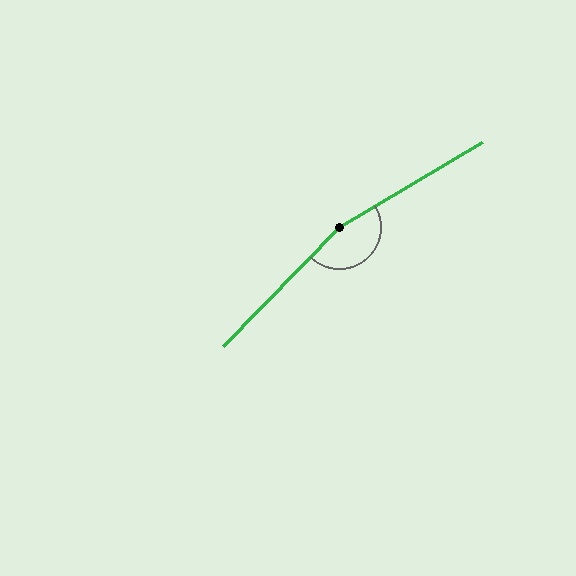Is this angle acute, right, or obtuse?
It is obtuse.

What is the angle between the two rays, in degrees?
Approximately 165 degrees.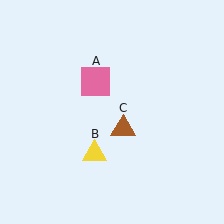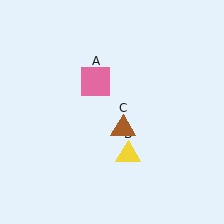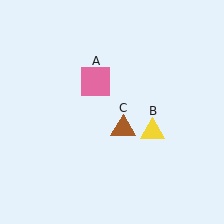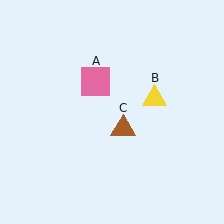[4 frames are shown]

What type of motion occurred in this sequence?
The yellow triangle (object B) rotated counterclockwise around the center of the scene.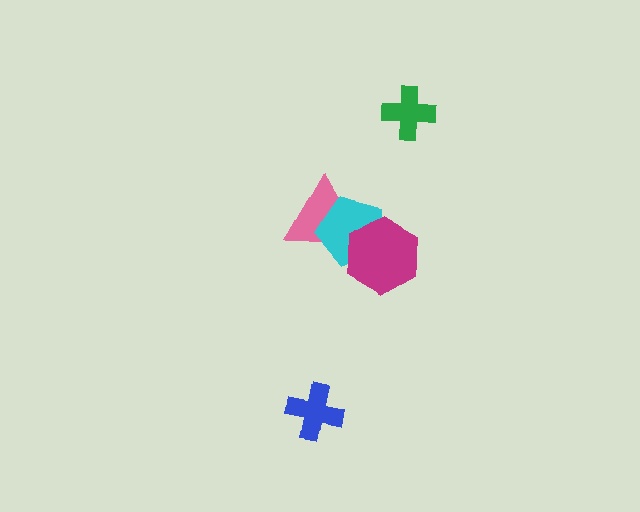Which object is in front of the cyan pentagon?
The magenta hexagon is in front of the cyan pentagon.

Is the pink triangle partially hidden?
Yes, it is partially covered by another shape.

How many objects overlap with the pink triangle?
2 objects overlap with the pink triangle.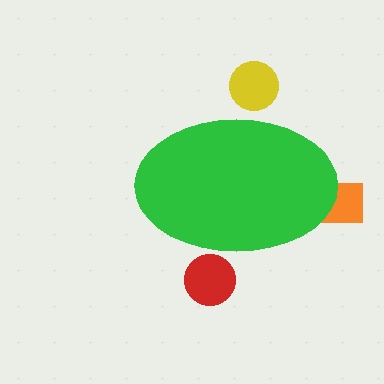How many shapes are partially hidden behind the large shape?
3 shapes are partially hidden.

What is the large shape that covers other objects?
A green ellipse.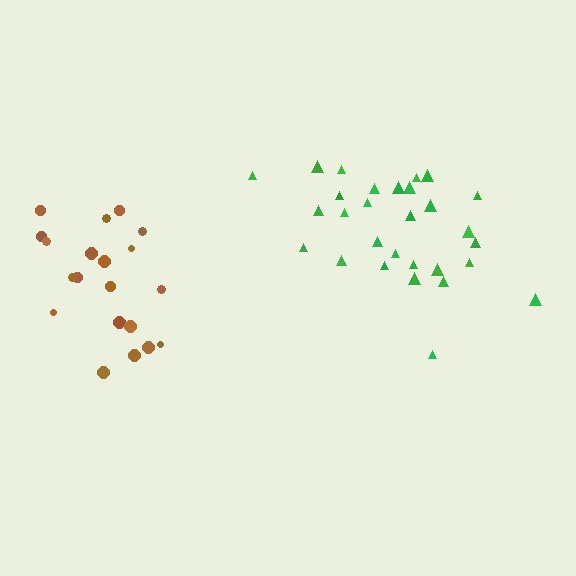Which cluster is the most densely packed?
Green.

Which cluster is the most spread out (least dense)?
Brown.